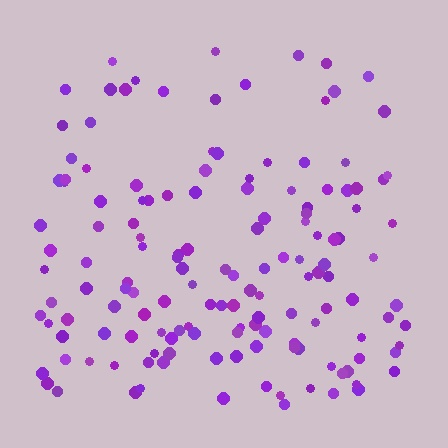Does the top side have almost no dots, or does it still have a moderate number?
Still a moderate number, just noticeably fewer than the bottom.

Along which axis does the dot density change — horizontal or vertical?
Vertical.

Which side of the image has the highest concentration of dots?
The bottom.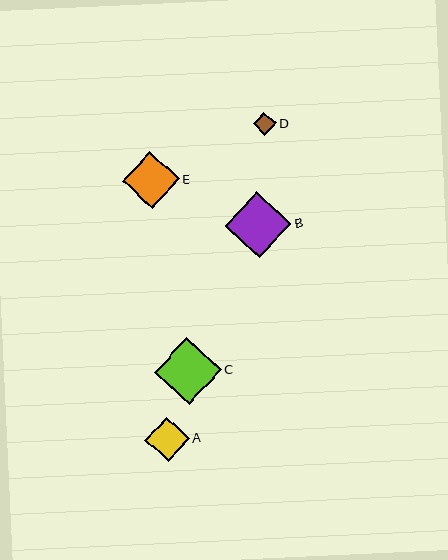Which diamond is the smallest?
Diamond D is the smallest with a size of approximately 23 pixels.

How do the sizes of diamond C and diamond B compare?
Diamond C and diamond B are approximately the same size.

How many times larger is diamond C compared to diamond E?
Diamond C is approximately 1.2 times the size of diamond E.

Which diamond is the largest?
Diamond C is the largest with a size of approximately 67 pixels.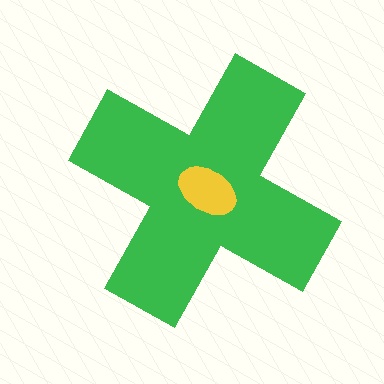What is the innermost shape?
The yellow ellipse.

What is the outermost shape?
The green cross.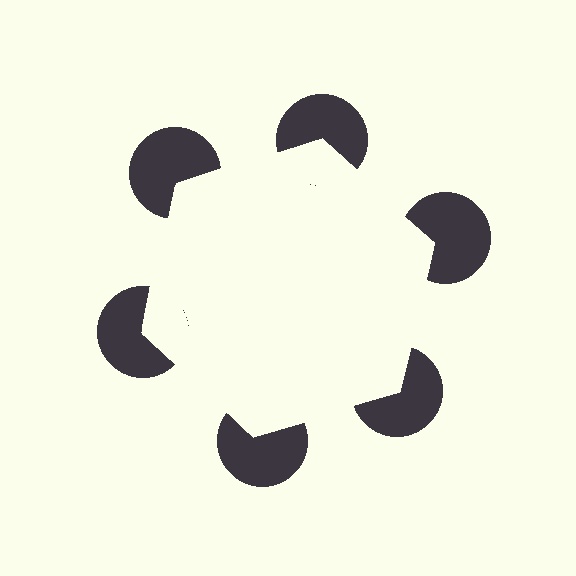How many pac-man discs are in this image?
There are 6 — one at each vertex of the illusory hexagon.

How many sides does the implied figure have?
6 sides.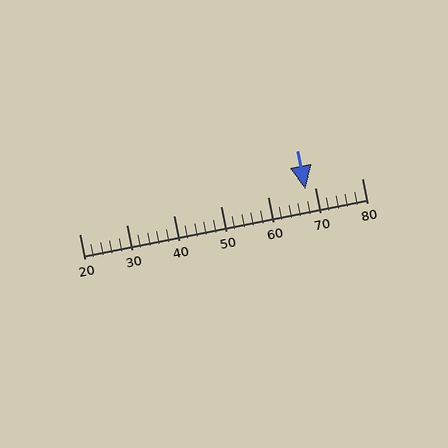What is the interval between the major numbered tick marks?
The major tick marks are spaced 10 units apart.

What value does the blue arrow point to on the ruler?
The blue arrow points to approximately 68.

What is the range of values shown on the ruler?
The ruler shows values from 20 to 80.